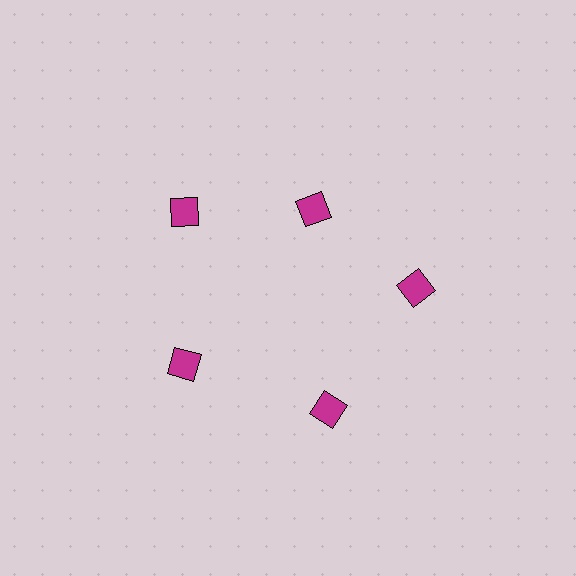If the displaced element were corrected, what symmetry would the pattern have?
It would have 5-fold rotational symmetry — the pattern would map onto itself every 72 degrees.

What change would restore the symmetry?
The symmetry would be restored by moving it outward, back onto the ring so that all 5 squares sit at equal angles and equal distance from the center.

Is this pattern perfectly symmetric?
No. The 5 magenta squares are arranged in a ring, but one element near the 1 o'clock position is pulled inward toward the center, breaking the 5-fold rotational symmetry.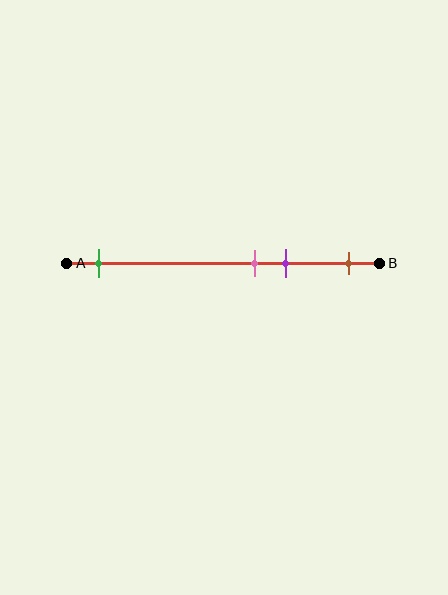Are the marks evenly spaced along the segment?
No, the marks are not evenly spaced.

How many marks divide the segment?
There are 4 marks dividing the segment.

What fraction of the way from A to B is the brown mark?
The brown mark is approximately 90% (0.9) of the way from A to B.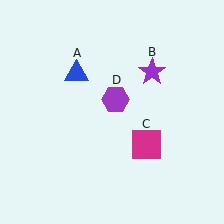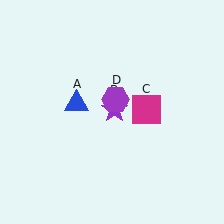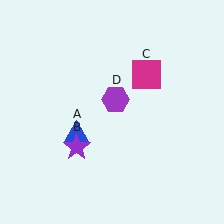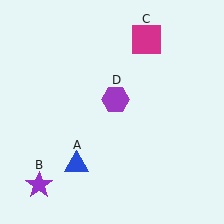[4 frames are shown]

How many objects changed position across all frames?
3 objects changed position: blue triangle (object A), purple star (object B), magenta square (object C).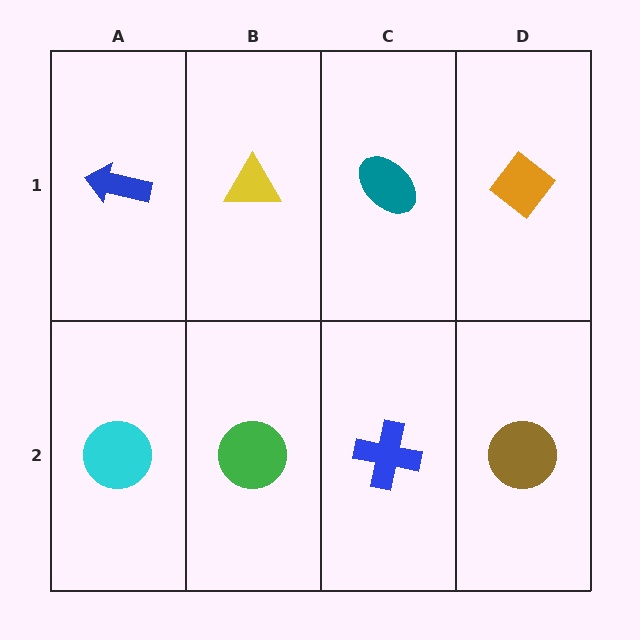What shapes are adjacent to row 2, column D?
An orange diamond (row 1, column D), a blue cross (row 2, column C).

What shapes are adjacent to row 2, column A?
A blue arrow (row 1, column A), a green circle (row 2, column B).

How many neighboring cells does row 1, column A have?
2.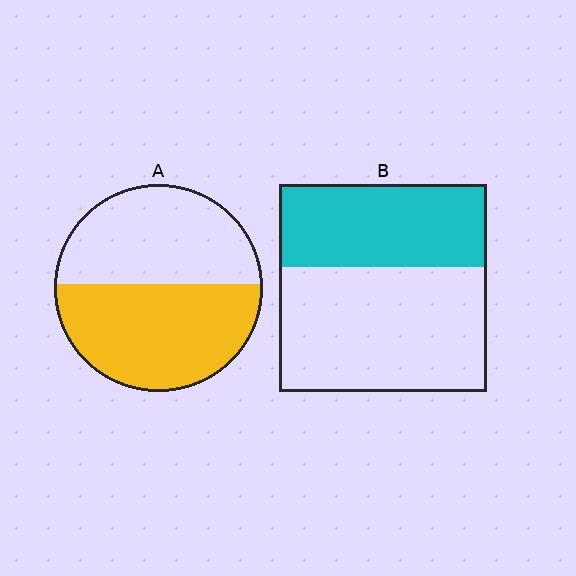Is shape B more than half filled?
No.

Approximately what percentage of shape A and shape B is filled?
A is approximately 50% and B is approximately 40%.